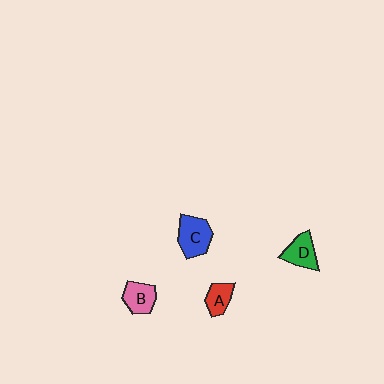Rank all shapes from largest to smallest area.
From largest to smallest: C (blue), D (green), B (pink), A (red).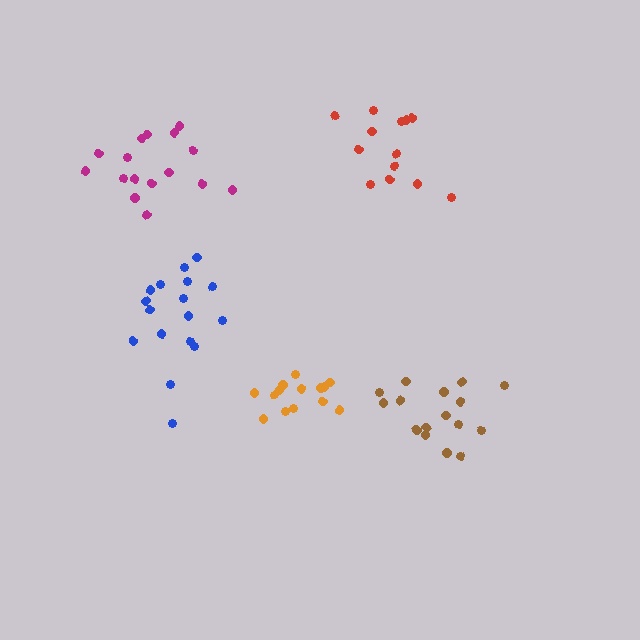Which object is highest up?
The red cluster is topmost.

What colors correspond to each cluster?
The clusters are colored: red, brown, blue, magenta, orange.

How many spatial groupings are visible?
There are 5 spatial groupings.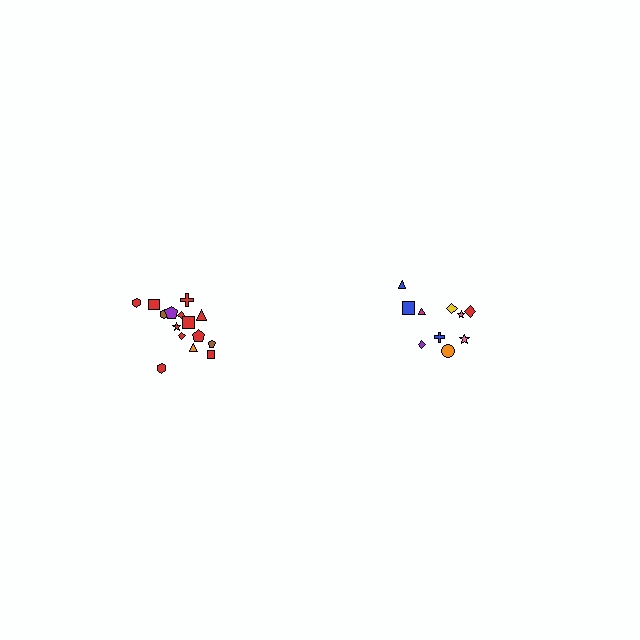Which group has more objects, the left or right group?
The left group.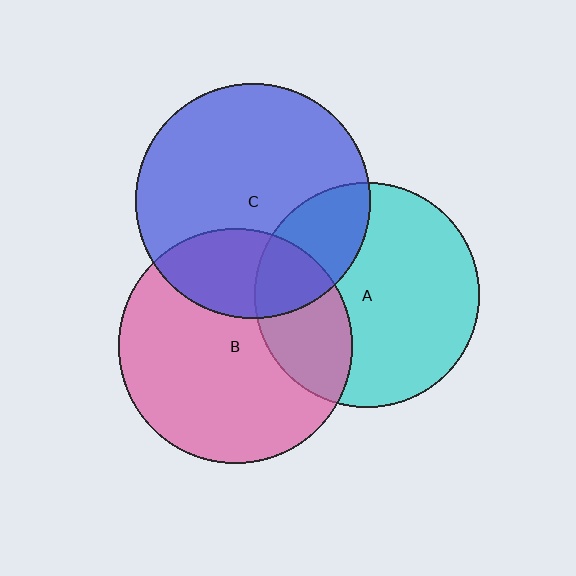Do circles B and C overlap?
Yes.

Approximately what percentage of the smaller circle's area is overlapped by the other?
Approximately 25%.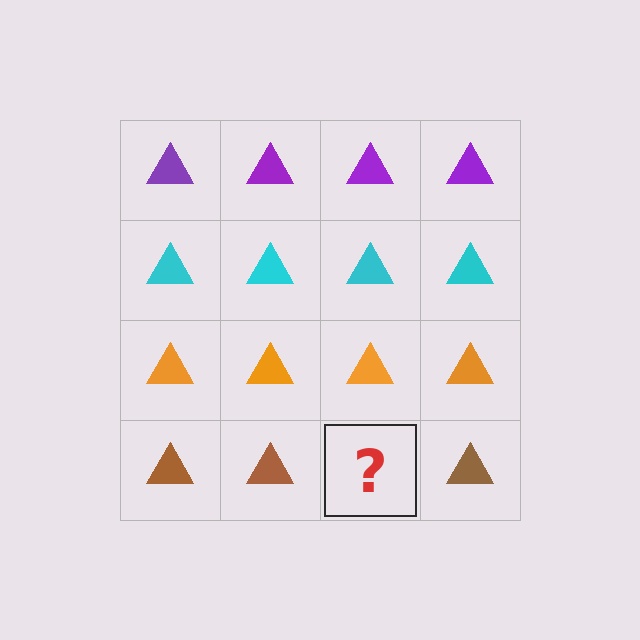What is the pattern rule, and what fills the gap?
The rule is that each row has a consistent color. The gap should be filled with a brown triangle.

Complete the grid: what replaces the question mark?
The question mark should be replaced with a brown triangle.